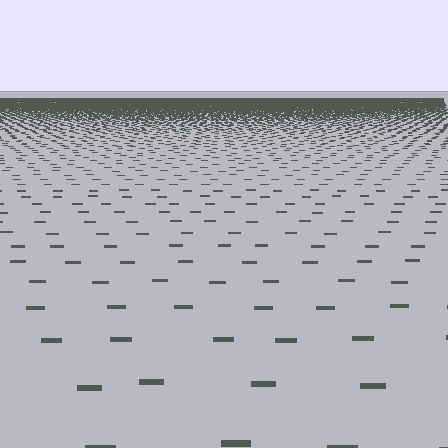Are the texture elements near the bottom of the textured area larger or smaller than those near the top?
Larger. Near the bottom, elements are closer to the viewer and appear at a bigger on-screen size.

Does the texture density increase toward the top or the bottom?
Density increases toward the top.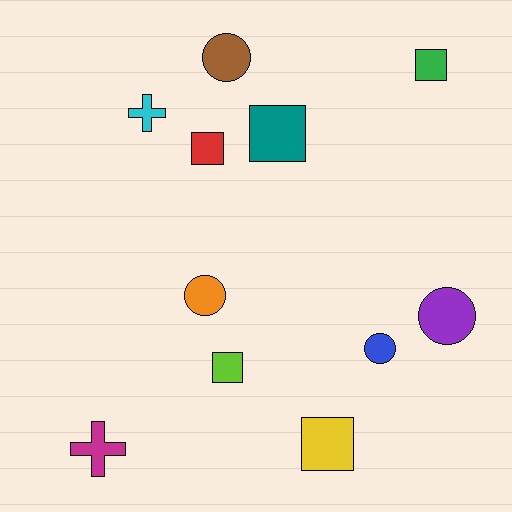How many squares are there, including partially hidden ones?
There are 5 squares.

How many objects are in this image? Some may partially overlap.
There are 11 objects.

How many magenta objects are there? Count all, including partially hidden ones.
There is 1 magenta object.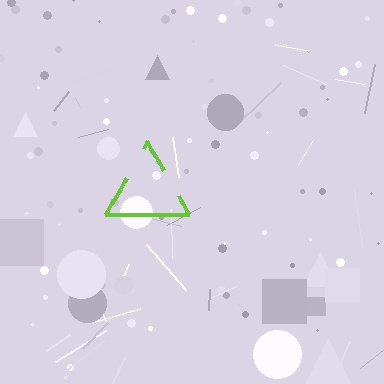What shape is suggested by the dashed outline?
The dashed outline suggests a triangle.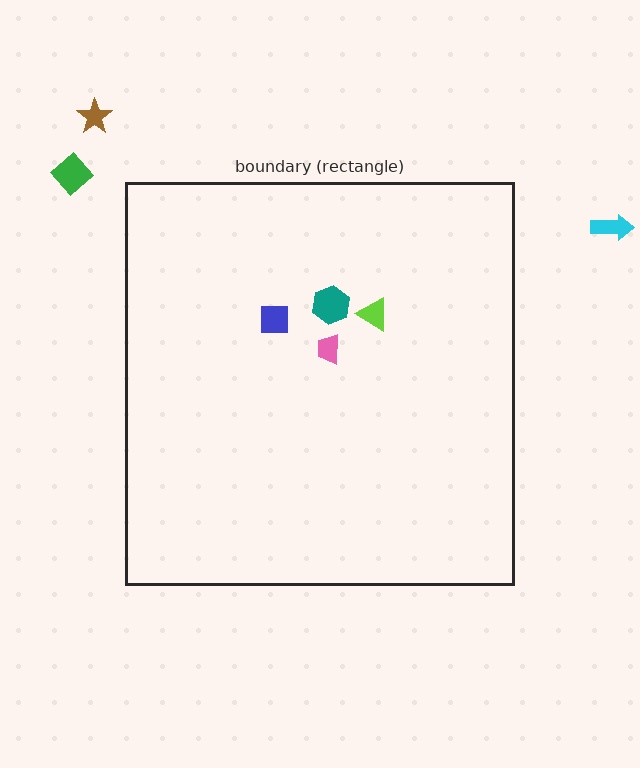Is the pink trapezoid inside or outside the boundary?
Inside.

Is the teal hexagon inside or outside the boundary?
Inside.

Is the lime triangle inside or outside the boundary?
Inside.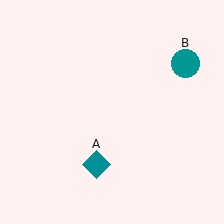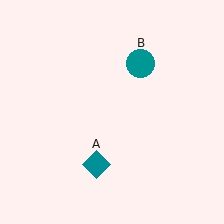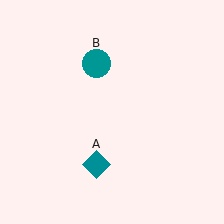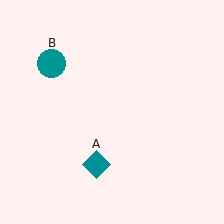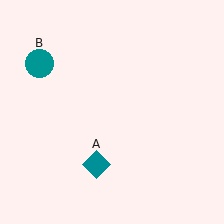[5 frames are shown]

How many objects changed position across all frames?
1 object changed position: teal circle (object B).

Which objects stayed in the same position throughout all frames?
Teal diamond (object A) remained stationary.